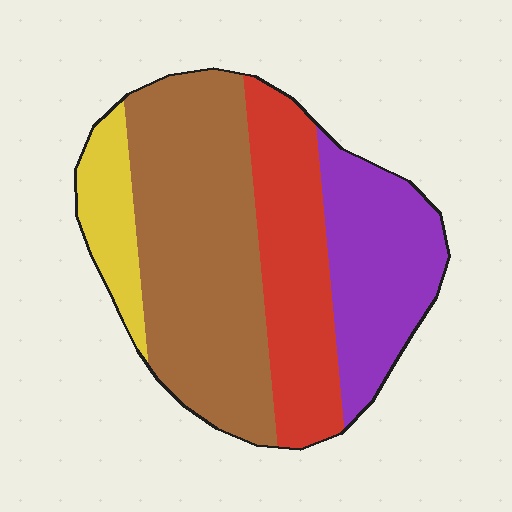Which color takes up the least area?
Yellow, at roughly 10%.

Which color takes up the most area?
Brown, at roughly 45%.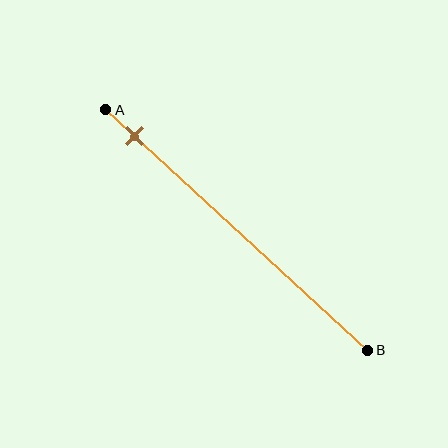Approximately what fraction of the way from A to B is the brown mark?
The brown mark is approximately 10% of the way from A to B.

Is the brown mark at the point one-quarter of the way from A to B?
No, the mark is at about 10% from A, not at the 25% one-quarter point.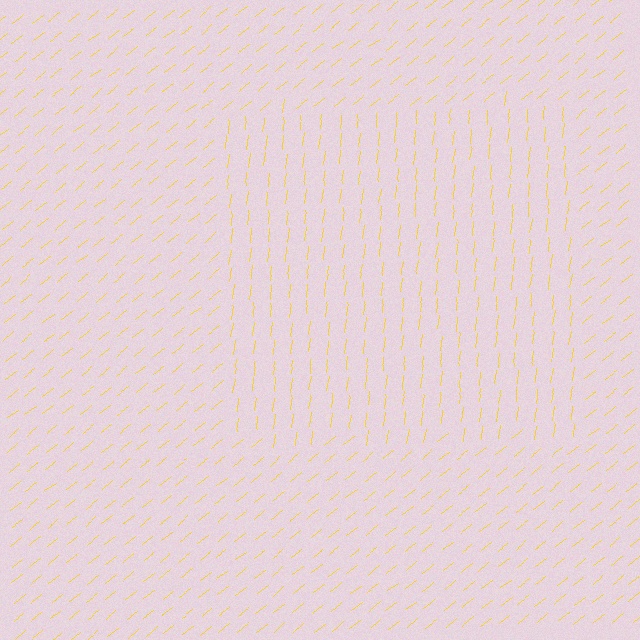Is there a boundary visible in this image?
Yes, there is a texture boundary formed by a change in line orientation.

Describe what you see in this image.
The image is filled with small yellow line segments. A rectangle region in the image has lines oriented differently from the surrounding lines, creating a visible texture boundary.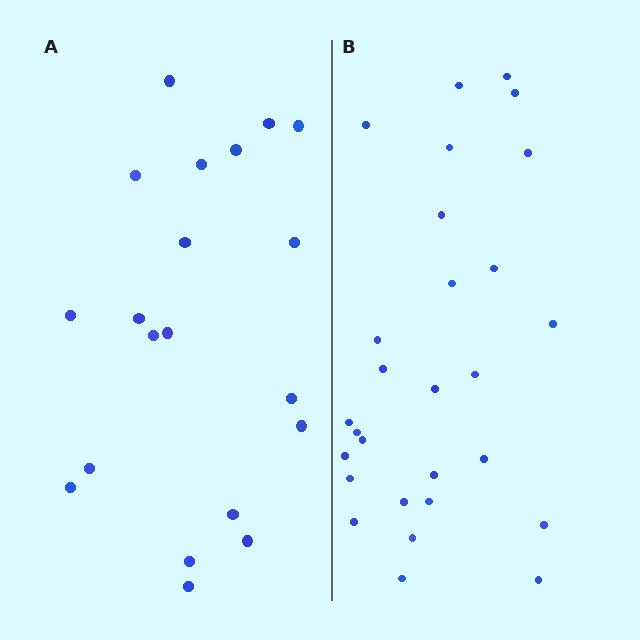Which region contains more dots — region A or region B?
Region B (the right region) has more dots.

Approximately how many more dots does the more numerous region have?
Region B has roughly 8 or so more dots than region A.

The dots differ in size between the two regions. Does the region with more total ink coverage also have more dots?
No. Region A has more total ink coverage because its dots are larger, but region B actually contains more individual dots. Total area can be misleading — the number of items is what matters here.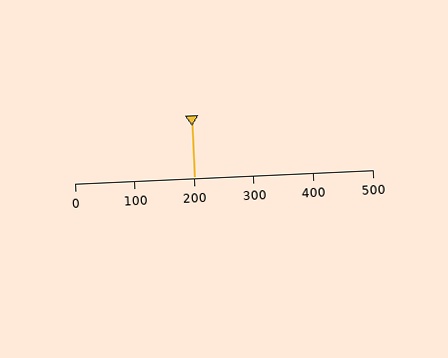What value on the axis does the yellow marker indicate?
The marker indicates approximately 200.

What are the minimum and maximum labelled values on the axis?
The axis runs from 0 to 500.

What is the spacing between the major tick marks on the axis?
The major ticks are spaced 100 apart.